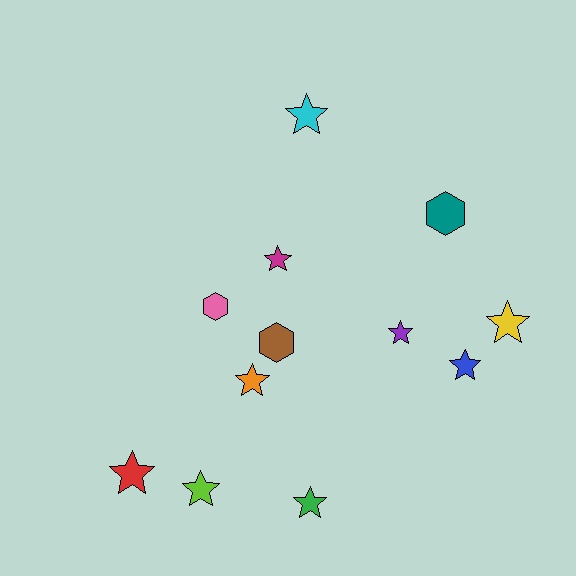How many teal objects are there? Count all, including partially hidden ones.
There is 1 teal object.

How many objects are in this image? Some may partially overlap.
There are 12 objects.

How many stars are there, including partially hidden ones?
There are 9 stars.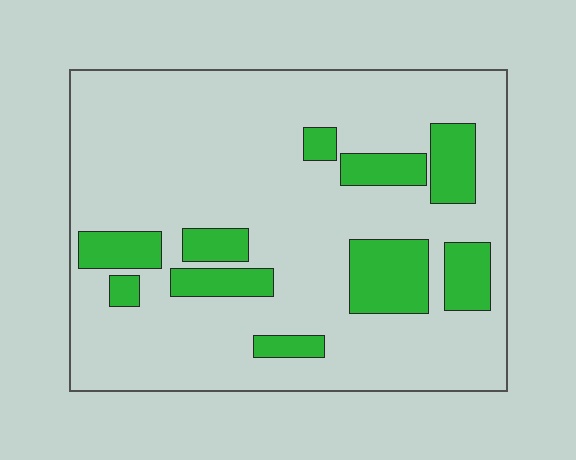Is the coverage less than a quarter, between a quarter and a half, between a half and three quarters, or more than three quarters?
Less than a quarter.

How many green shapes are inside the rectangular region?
10.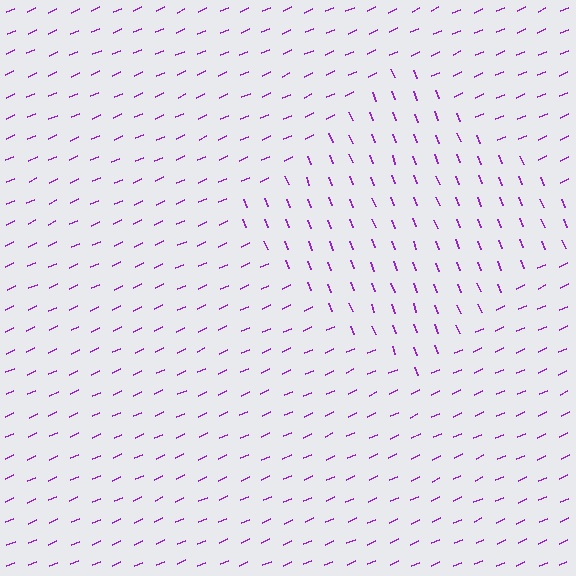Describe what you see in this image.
The image is filled with small purple line segments. A diamond region in the image has lines oriented differently from the surrounding lines, creating a visible texture boundary.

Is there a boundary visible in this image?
Yes, there is a texture boundary formed by a change in line orientation.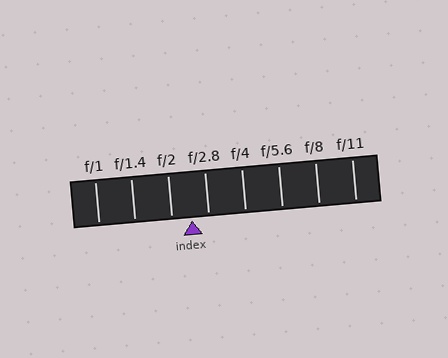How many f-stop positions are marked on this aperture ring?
There are 8 f-stop positions marked.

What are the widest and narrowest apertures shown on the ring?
The widest aperture shown is f/1 and the narrowest is f/11.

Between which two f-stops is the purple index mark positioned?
The index mark is between f/2 and f/2.8.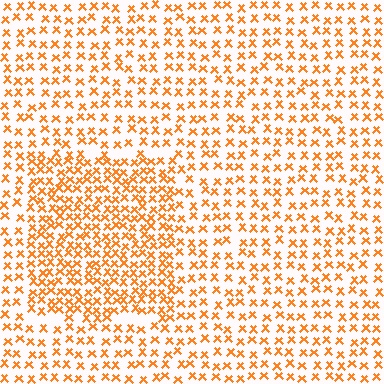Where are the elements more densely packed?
The elements are more densely packed inside the rectangle boundary.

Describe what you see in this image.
The image contains small orange elements arranged at two different densities. A rectangle-shaped region is visible where the elements are more densely packed than the surrounding area.